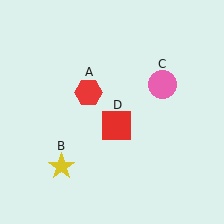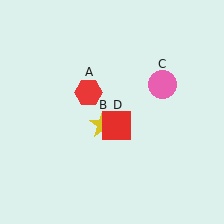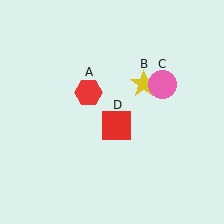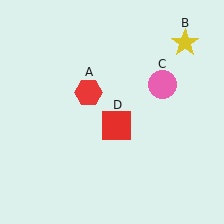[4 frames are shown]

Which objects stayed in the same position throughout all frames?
Red hexagon (object A) and pink circle (object C) and red square (object D) remained stationary.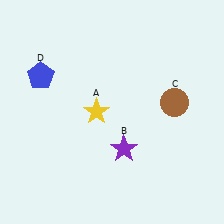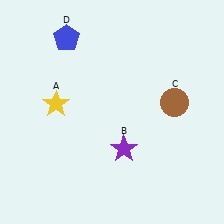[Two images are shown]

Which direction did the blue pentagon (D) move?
The blue pentagon (D) moved up.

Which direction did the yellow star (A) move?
The yellow star (A) moved left.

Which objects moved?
The objects that moved are: the yellow star (A), the blue pentagon (D).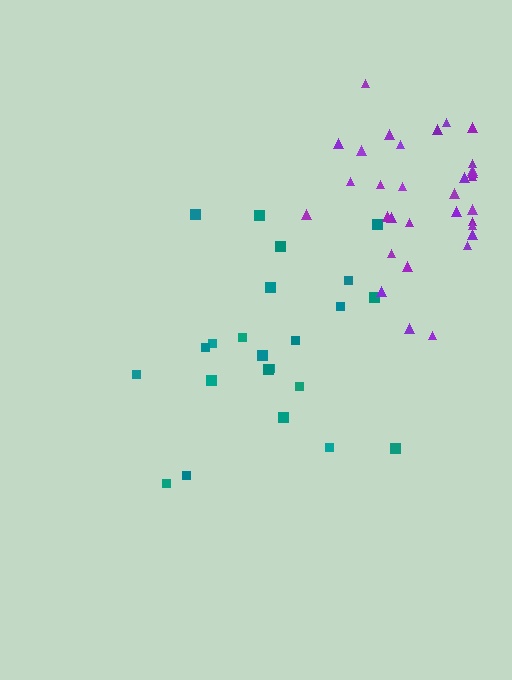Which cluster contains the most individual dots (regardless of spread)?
Purple (33).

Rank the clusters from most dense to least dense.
purple, teal.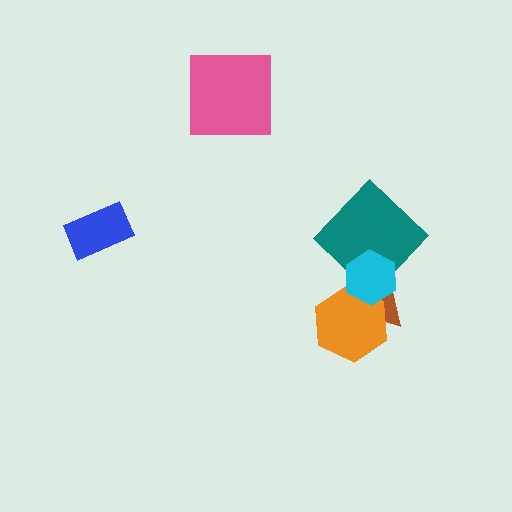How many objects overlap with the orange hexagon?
2 objects overlap with the orange hexagon.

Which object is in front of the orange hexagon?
The cyan hexagon is in front of the orange hexagon.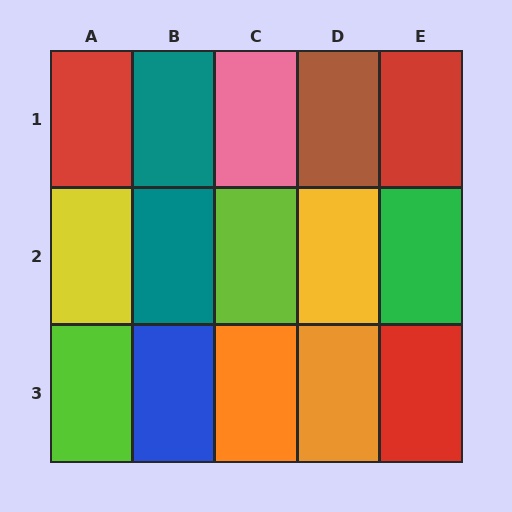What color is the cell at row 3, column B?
Blue.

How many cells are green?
1 cell is green.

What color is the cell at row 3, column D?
Orange.